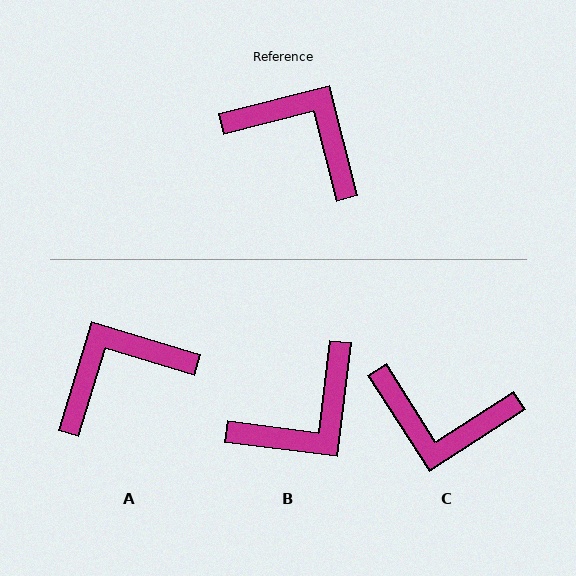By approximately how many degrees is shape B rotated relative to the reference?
Approximately 111 degrees clockwise.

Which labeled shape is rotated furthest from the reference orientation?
C, about 162 degrees away.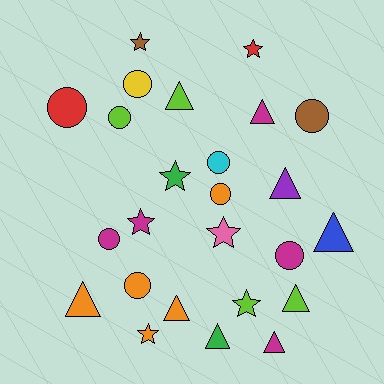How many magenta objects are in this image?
There are 5 magenta objects.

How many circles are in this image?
There are 9 circles.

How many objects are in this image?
There are 25 objects.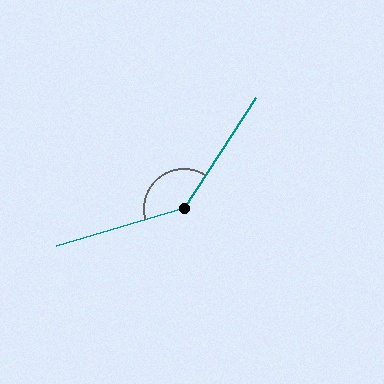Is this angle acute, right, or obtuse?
It is obtuse.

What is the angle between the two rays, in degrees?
Approximately 140 degrees.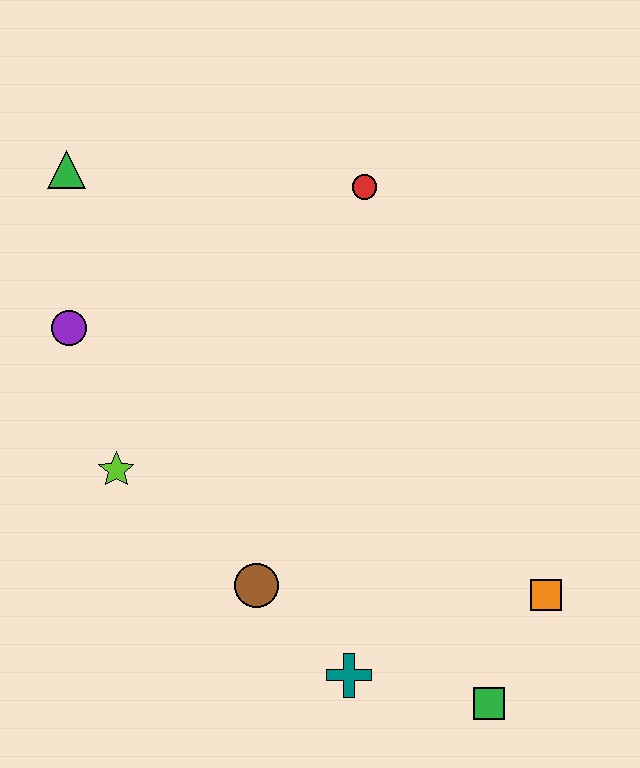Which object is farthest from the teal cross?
The green triangle is farthest from the teal cross.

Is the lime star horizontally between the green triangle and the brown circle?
Yes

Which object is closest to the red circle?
The green triangle is closest to the red circle.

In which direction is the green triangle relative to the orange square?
The green triangle is to the left of the orange square.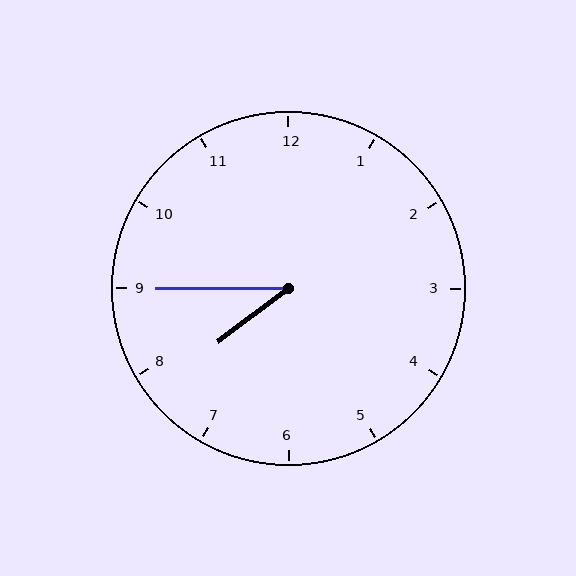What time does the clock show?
7:45.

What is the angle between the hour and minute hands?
Approximately 38 degrees.